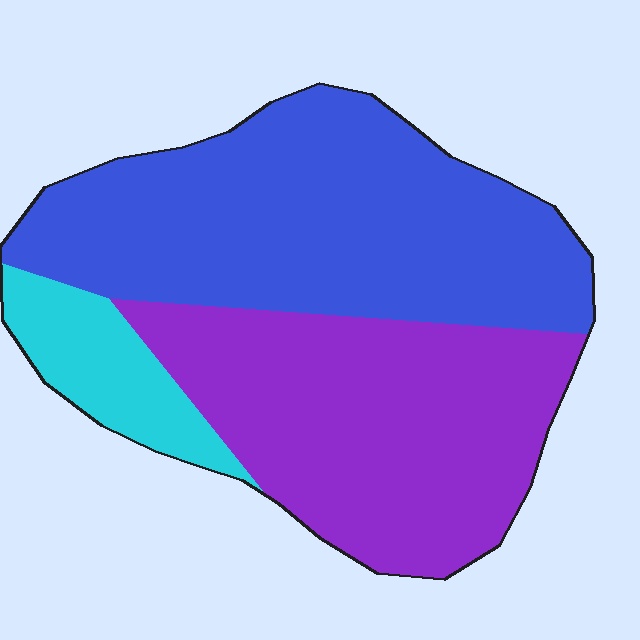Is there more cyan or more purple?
Purple.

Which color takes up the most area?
Blue, at roughly 50%.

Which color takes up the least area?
Cyan, at roughly 10%.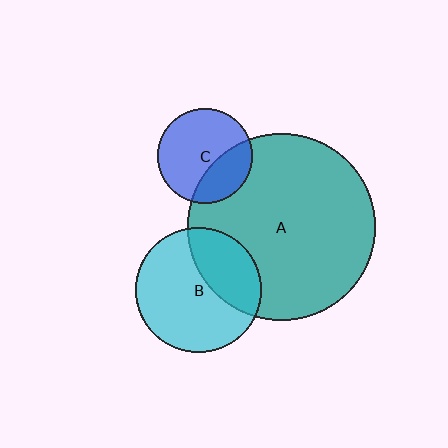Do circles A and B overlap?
Yes.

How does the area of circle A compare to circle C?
Approximately 3.9 times.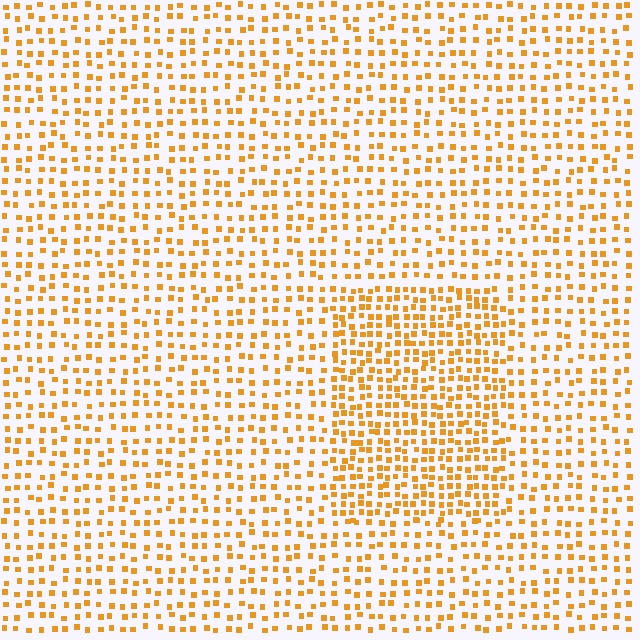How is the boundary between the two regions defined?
The boundary is defined by a change in element density (approximately 1.7x ratio). All elements are the same color, size, and shape.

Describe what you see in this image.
The image contains small orange elements arranged at two different densities. A rectangle-shaped region is visible where the elements are more densely packed than the surrounding area.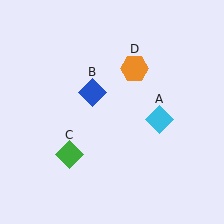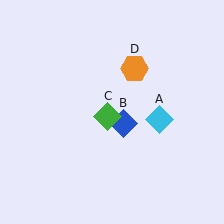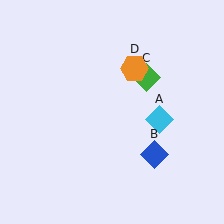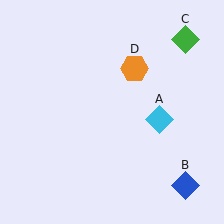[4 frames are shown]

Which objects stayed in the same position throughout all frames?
Cyan diamond (object A) and orange hexagon (object D) remained stationary.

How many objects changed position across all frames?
2 objects changed position: blue diamond (object B), green diamond (object C).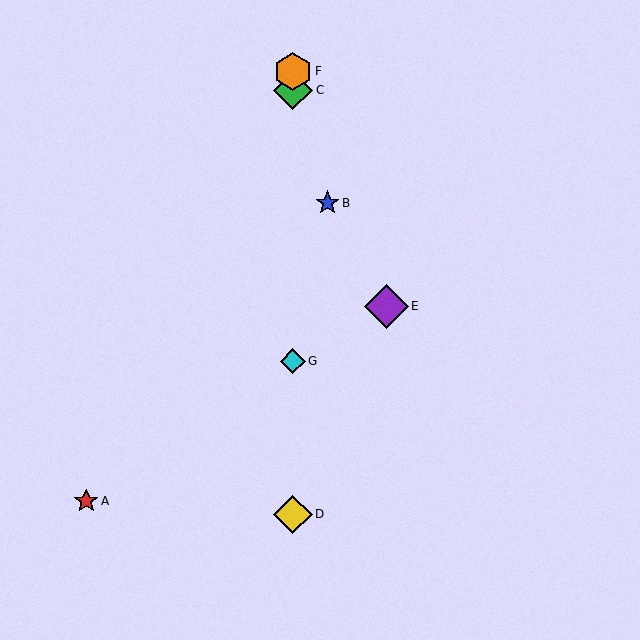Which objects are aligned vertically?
Objects C, D, F, G are aligned vertically.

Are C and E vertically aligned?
No, C is at x≈293 and E is at x≈386.